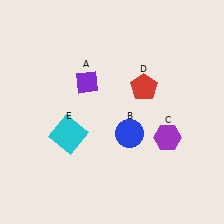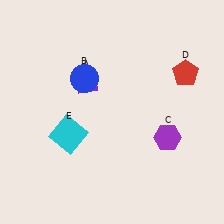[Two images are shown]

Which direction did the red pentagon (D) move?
The red pentagon (D) moved right.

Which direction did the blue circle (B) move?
The blue circle (B) moved up.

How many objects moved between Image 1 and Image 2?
2 objects moved between the two images.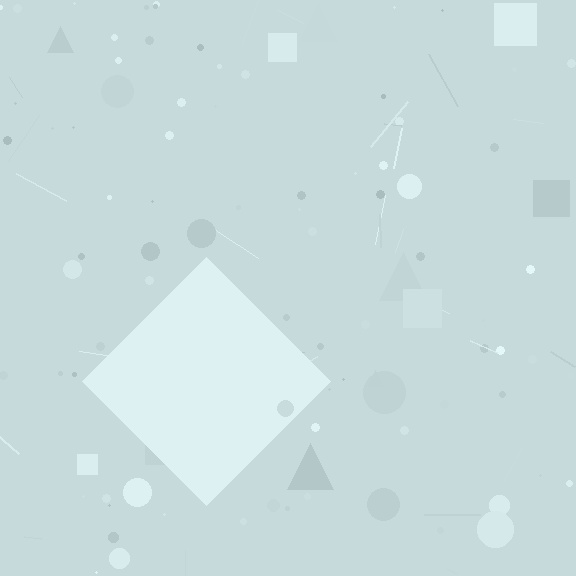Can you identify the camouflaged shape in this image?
The camouflaged shape is a diamond.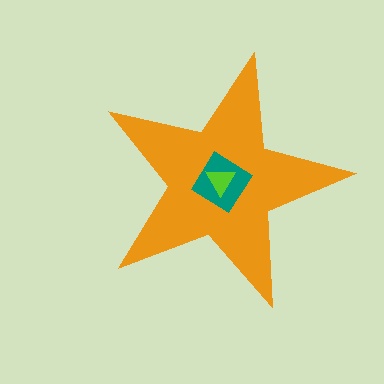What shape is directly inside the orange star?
The teal diamond.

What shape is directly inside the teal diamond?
The lime triangle.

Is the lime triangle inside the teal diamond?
Yes.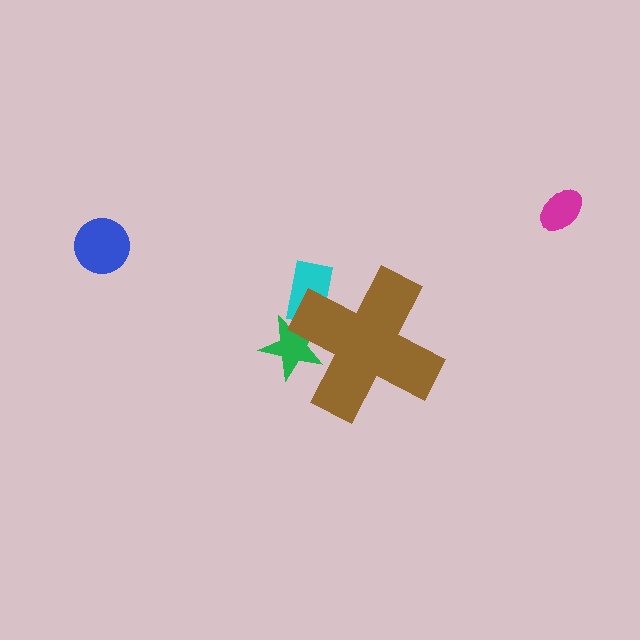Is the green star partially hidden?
Yes, the green star is partially hidden behind the brown cross.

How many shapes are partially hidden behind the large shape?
2 shapes are partially hidden.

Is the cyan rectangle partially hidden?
Yes, the cyan rectangle is partially hidden behind the brown cross.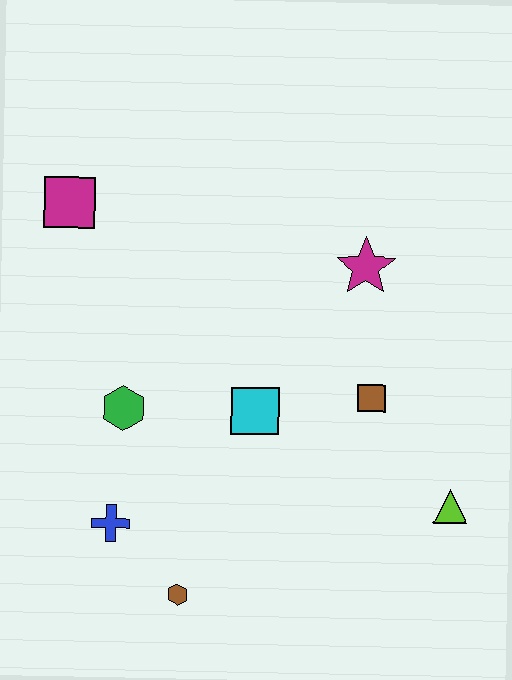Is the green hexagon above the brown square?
No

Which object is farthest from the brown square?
The magenta square is farthest from the brown square.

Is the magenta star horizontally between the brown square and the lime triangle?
No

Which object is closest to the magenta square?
The green hexagon is closest to the magenta square.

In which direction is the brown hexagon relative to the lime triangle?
The brown hexagon is to the left of the lime triangle.